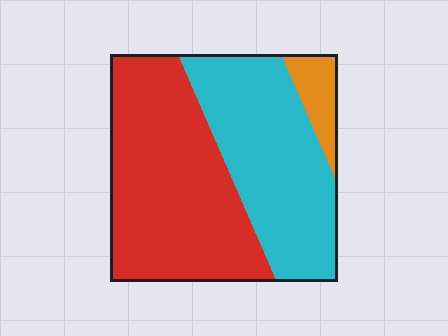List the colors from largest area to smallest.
From largest to smallest: red, cyan, orange.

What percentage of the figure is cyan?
Cyan covers around 40% of the figure.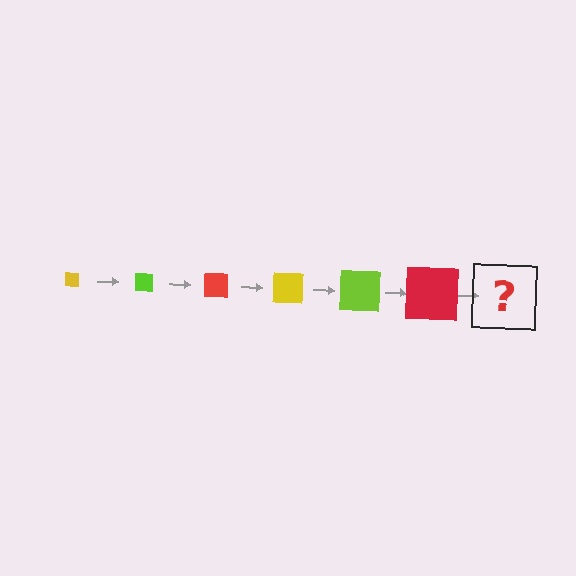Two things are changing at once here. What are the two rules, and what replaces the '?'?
The two rules are that the square grows larger each step and the color cycles through yellow, lime, and red. The '?' should be a yellow square, larger than the previous one.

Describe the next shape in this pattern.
It should be a yellow square, larger than the previous one.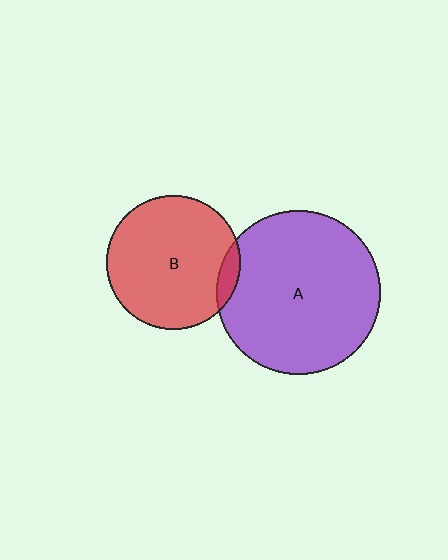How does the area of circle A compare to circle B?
Approximately 1.5 times.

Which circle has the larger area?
Circle A (purple).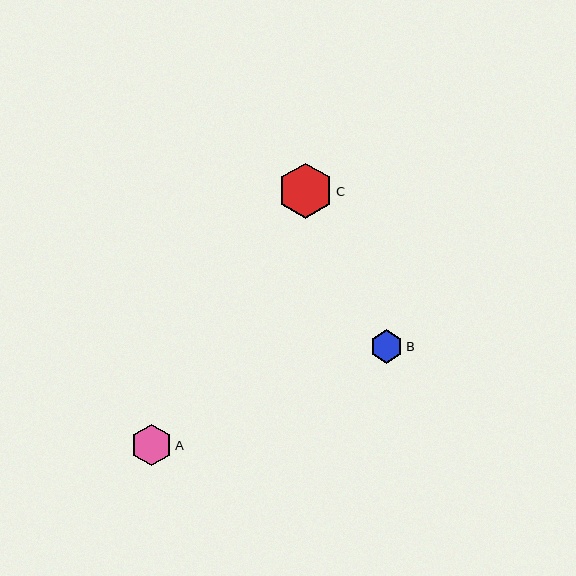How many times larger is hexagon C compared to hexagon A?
Hexagon C is approximately 1.4 times the size of hexagon A.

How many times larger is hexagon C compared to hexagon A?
Hexagon C is approximately 1.4 times the size of hexagon A.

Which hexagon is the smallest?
Hexagon B is the smallest with a size of approximately 33 pixels.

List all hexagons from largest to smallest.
From largest to smallest: C, A, B.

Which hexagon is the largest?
Hexagon C is the largest with a size of approximately 56 pixels.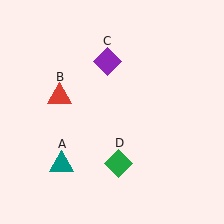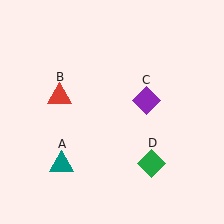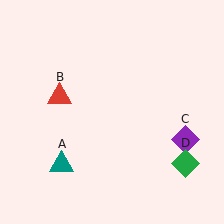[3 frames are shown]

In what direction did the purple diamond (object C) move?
The purple diamond (object C) moved down and to the right.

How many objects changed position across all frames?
2 objects changed position: purple diamond (object C), green diamond (object D).